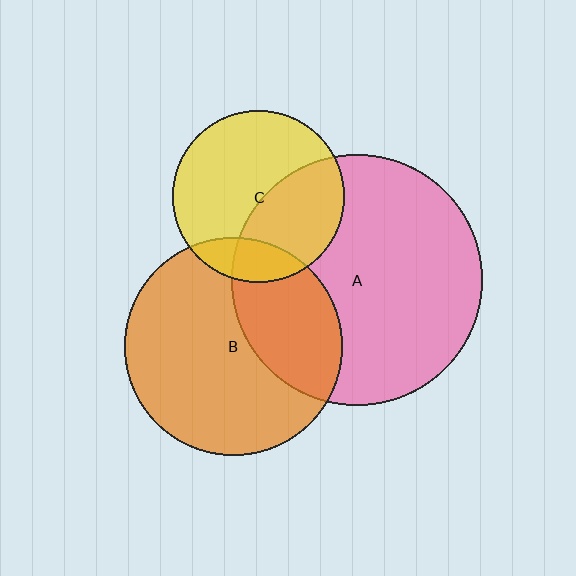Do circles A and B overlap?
Yes.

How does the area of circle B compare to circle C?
Approximately 1.6 times.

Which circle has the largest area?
Circle A (pink).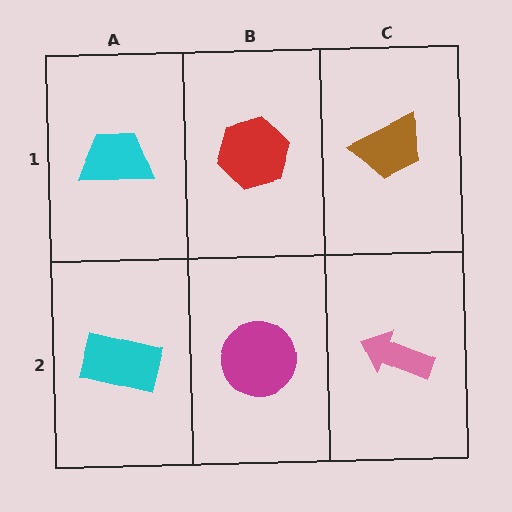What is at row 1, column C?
A brown trapezoid.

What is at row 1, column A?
A cyan trapezoid.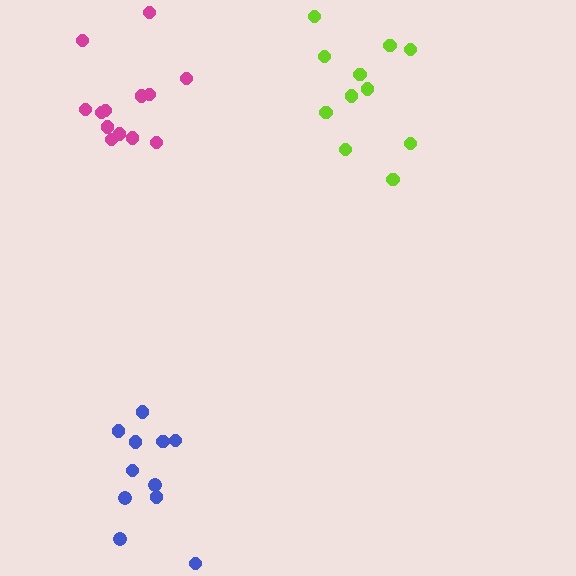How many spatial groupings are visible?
There are 3 spatial groupings.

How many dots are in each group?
Group 1: 13 dots, Group 2: 11 dots, Group 3: 11 dots (35 total).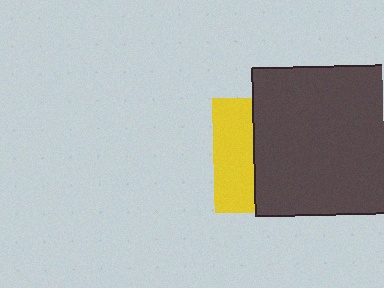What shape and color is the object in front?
The object in front is a dark gray square.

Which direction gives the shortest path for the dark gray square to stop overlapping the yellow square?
Moving right gives the shortest separation.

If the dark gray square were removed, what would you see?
You would see the complete yellow square.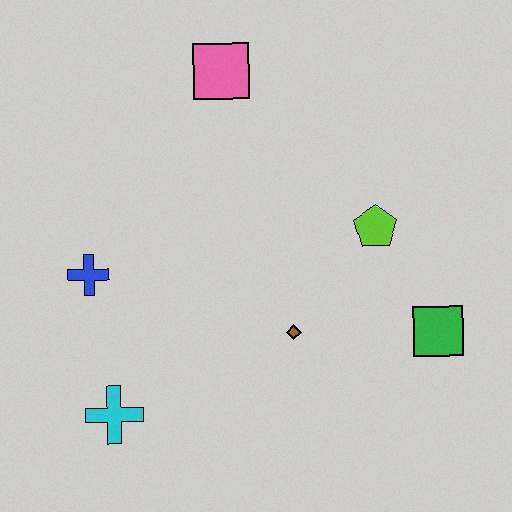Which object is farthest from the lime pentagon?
The cyan cross is farthest from the lime pentagon.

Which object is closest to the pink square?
The lime pentagon is closest to the pink square.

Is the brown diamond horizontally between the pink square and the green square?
Yes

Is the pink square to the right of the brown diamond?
No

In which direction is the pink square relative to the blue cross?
The pink square is above the blue cross.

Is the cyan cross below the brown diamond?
Yes